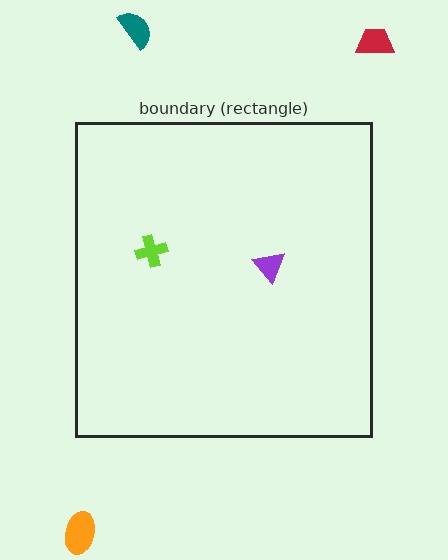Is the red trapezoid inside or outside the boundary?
Outside.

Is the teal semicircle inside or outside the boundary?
Outside.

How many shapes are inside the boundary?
2 inside, 3 outside.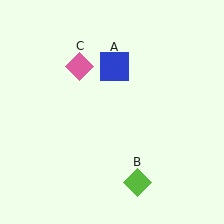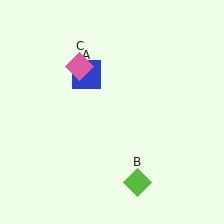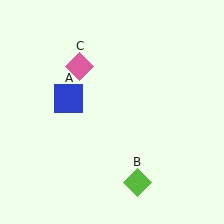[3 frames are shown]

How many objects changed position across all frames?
1 object changed position: blue square (object A).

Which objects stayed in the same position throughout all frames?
Lime diamond (object B) and pink diamond (object C) remained stationary.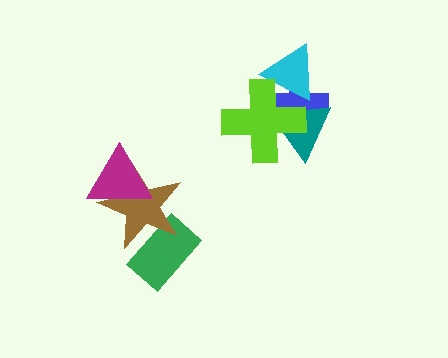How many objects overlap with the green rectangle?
1 object overlaps with the green rectangle.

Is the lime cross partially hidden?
No, no other shape covers it.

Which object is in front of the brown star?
The magenta triangle is in front of the brown star.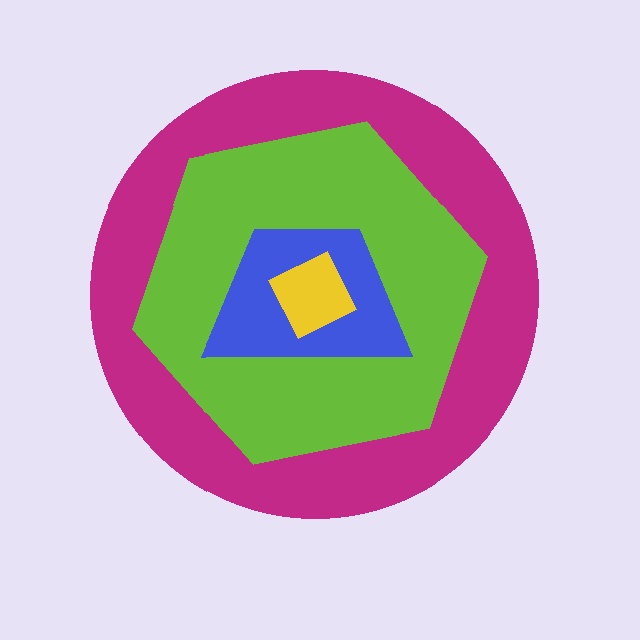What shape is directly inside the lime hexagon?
The blue trapezoid.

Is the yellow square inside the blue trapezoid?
Yes.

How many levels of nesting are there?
4.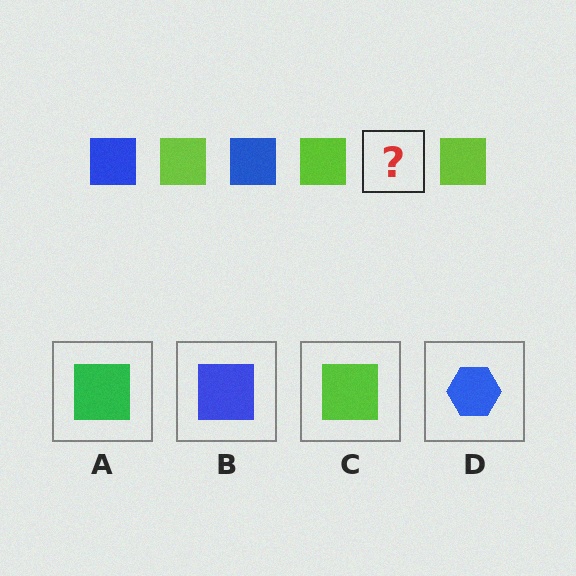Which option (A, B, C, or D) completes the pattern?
B.